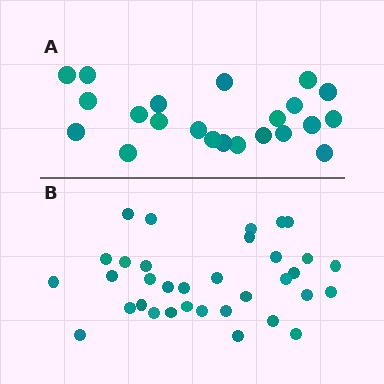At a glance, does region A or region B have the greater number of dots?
Region B (the bottom region) has more dots.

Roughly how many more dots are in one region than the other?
Region B has roughly 12 or so more dots than region A.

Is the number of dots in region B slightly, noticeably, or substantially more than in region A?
Region B has substantially more. The ratio is roughly 1.5 to 1.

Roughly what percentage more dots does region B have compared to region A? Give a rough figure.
About 55% more.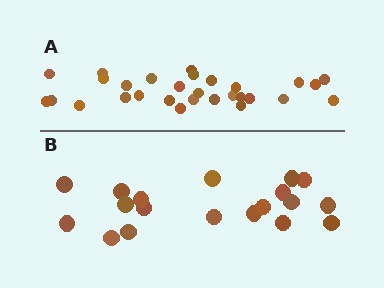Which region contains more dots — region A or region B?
Region A (the top region) has more dots.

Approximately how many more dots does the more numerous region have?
Region A has roughly 10 or so more dots than region B.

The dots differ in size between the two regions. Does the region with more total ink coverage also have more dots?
No. Region B has more total ink coverage because its dots are larger, but region A actually contains more individual dots. Total area can be misleading — the number of items is what matters here.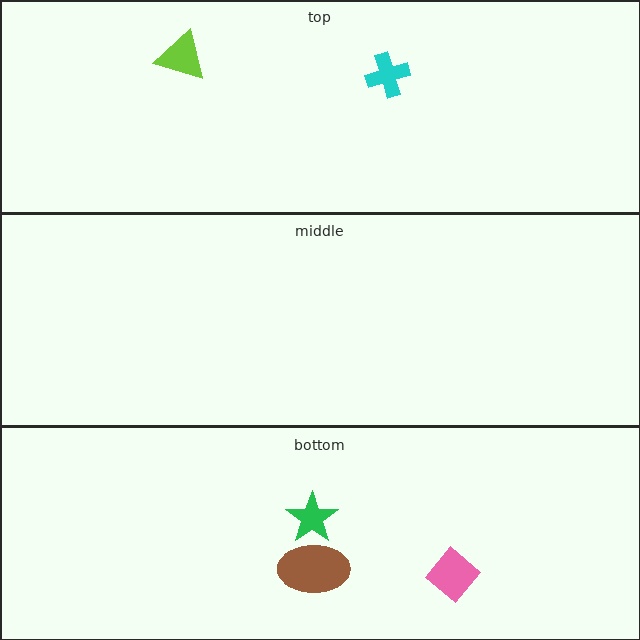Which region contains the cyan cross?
The top region.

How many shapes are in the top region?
2.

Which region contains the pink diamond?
The bottom region.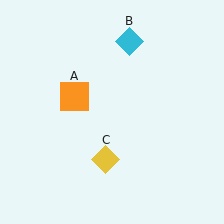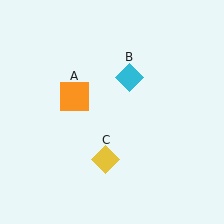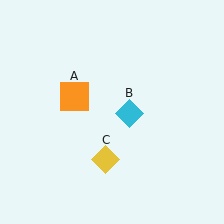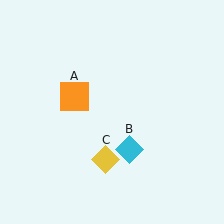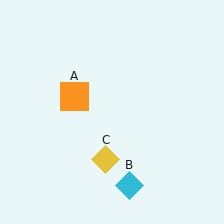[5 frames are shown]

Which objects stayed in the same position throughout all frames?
Orange square (object A) and yellow diamond (object C) remained stationary.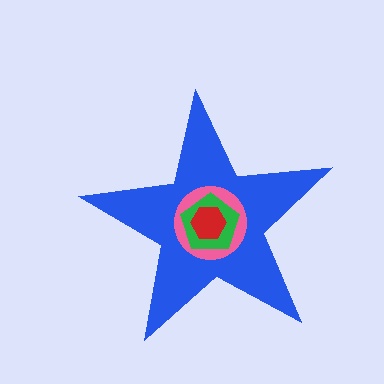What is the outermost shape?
The blue star.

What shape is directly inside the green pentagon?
The red hexagon.